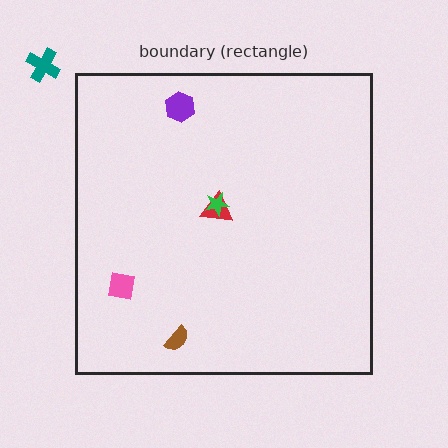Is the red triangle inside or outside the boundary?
Inside.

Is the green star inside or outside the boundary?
Inside.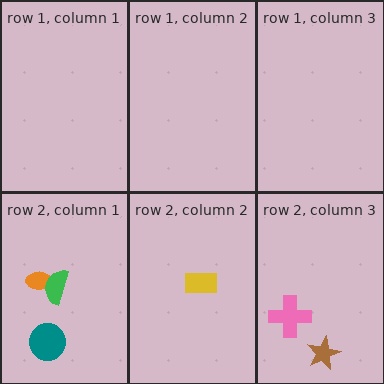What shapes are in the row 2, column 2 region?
The yellow rectangle.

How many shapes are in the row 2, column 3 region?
2.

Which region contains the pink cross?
The row 2, column 3 region.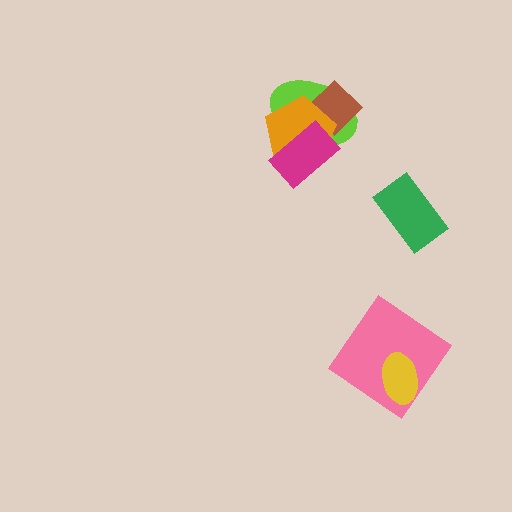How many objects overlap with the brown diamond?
2 objects overlap with the brown diamond.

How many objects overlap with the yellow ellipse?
1 object overlaps with the yellow ellipse.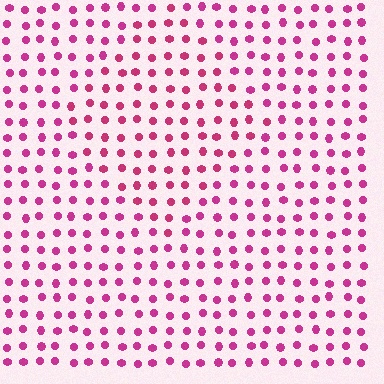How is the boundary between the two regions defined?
The boundary is defined purely by a slight shift in hue (about 13 degrees). Spacing, size, and orientation are identical on both sides.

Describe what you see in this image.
The image is filled with small magenta elements in a uniform arrangement. A diamond-shaped region is visible where the elements are tinted to a slightly different hue, forming a subtle color boundary.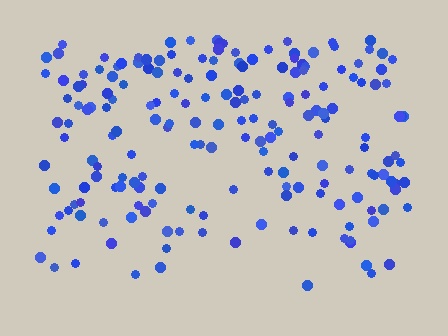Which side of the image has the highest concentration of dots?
The top.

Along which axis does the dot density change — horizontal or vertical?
Vertical.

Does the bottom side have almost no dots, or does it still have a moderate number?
Still a moderate number, just noticeably fewer than the top.